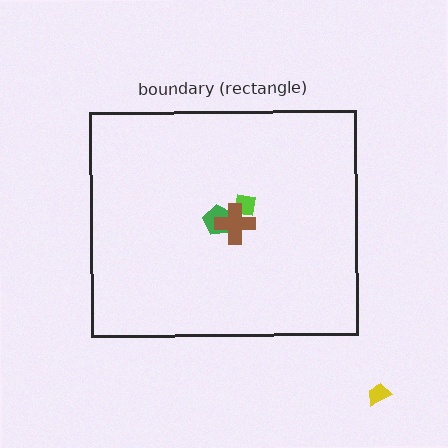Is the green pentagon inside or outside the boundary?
Inside.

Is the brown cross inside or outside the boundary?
Inside.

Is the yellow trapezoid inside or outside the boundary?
Outside.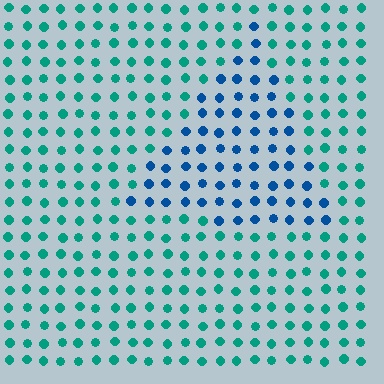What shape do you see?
I see a triangle.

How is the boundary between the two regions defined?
The boundary is defined purely by a slight shift in hue (about 42 degrees). Spacing, size, and orientation are identical on both sides.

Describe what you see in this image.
The image is filled with small teal elements in a uniform arrangement. A triangle-shaped region is visible where the elements are tinted to a slightly different hue, forming a subtle color boundary.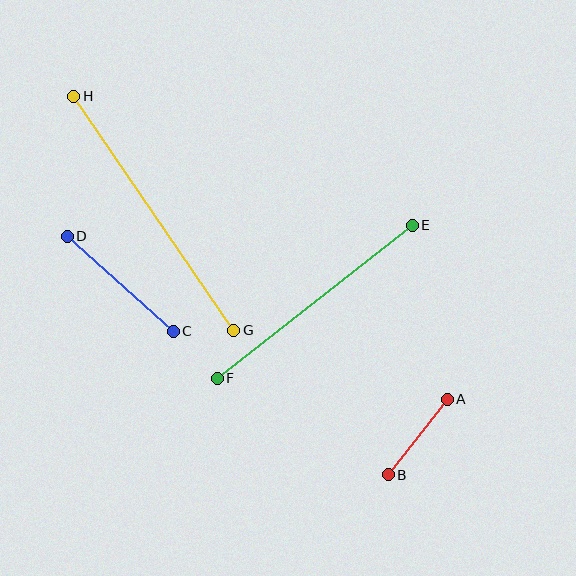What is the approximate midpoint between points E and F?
The midpoint is at approximately (315, 302) pixels.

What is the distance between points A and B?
The distance is approximately 95 pixels.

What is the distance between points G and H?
The distance is approximately 284 pixels.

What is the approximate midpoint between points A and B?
The midpoint is at approximately (418, 437) pixels.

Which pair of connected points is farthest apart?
Points G and H are farthest apart.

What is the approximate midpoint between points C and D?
The midpoint is at approximately (120, 284) pixels.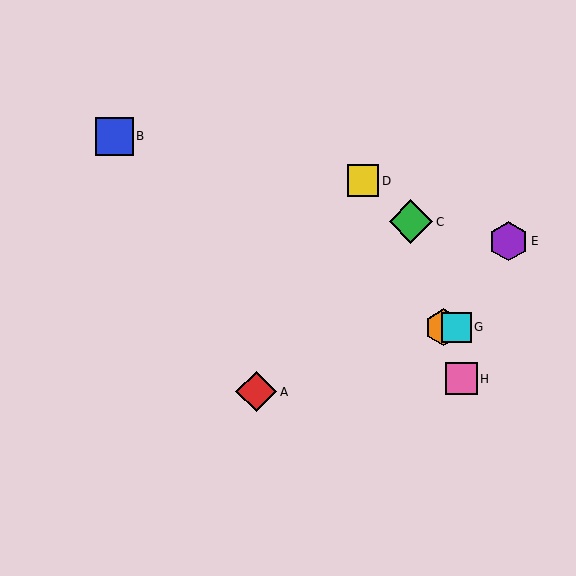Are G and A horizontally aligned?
No, G is at y≈327 and A is at y≈392.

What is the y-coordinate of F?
Object F is at y≈327.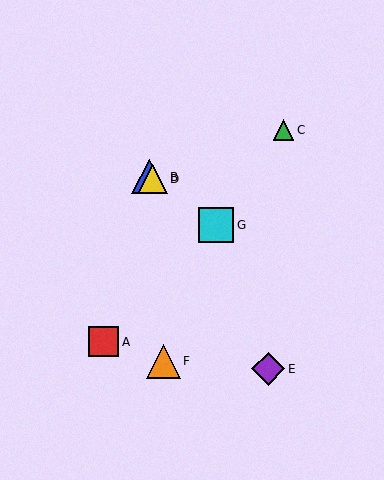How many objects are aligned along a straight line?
3 objects (B, D, G) are aligned along a straight line.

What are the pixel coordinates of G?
Object G is at (216, 225).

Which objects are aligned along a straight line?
Objects B, D, G are aligned along a straight line.